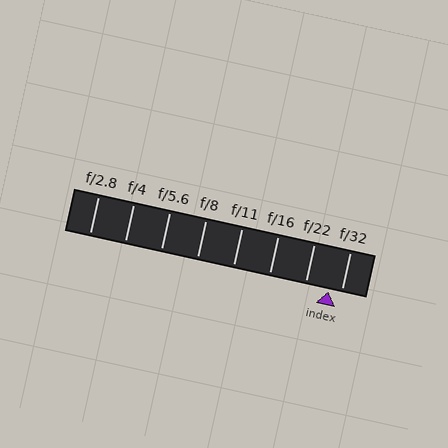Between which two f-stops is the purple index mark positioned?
The index mark is between f/22 and f/32.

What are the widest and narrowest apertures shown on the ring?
The widest aperture shown is f/2.8 and the narrowest is f/32.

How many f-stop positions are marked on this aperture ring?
There are 8 f-stop positions marked.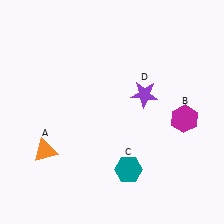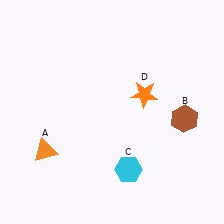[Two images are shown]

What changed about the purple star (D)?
In Image 1, D is purple. In Image 2, it changed to orange.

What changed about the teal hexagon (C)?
In Image 1, C is teal. In Image 2, it changed to cyan.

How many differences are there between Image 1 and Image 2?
There are 3 differences between the two images.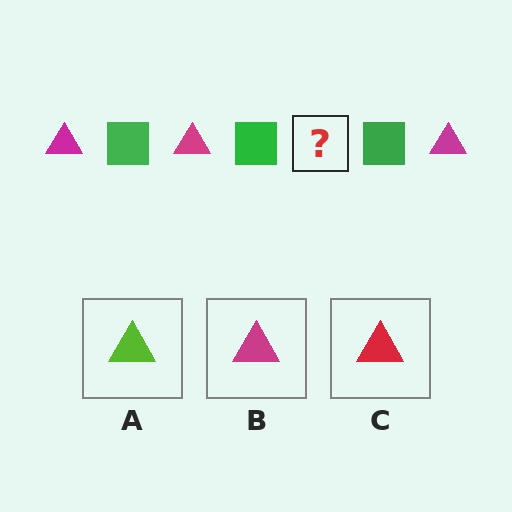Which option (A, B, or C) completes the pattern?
B.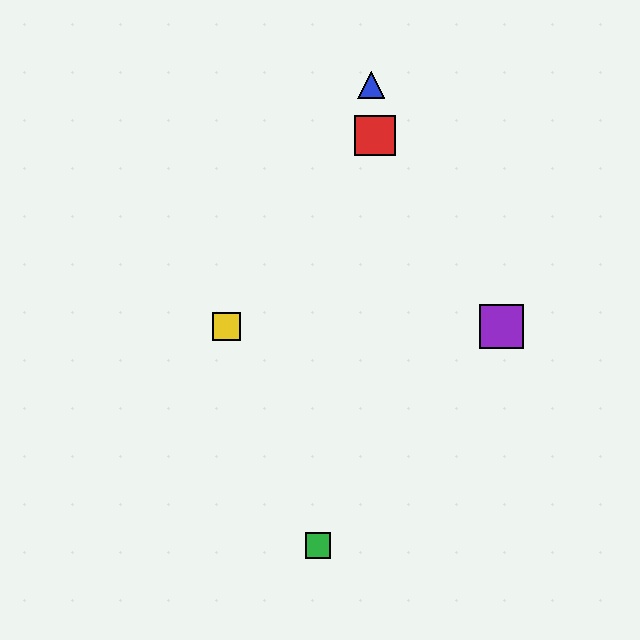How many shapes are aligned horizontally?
2 shapes (the yellow square, the purple square) are aligned horizontally.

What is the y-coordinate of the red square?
The red square is at y≈135.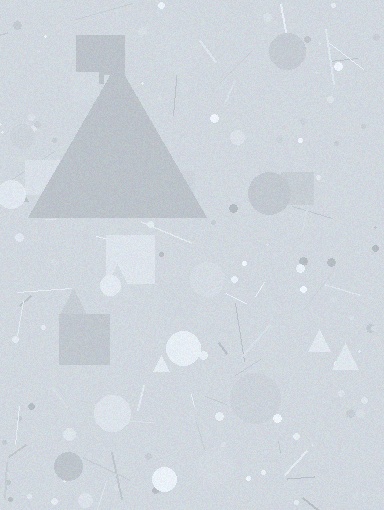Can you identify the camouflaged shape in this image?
The camouflaged shape is a triangle.